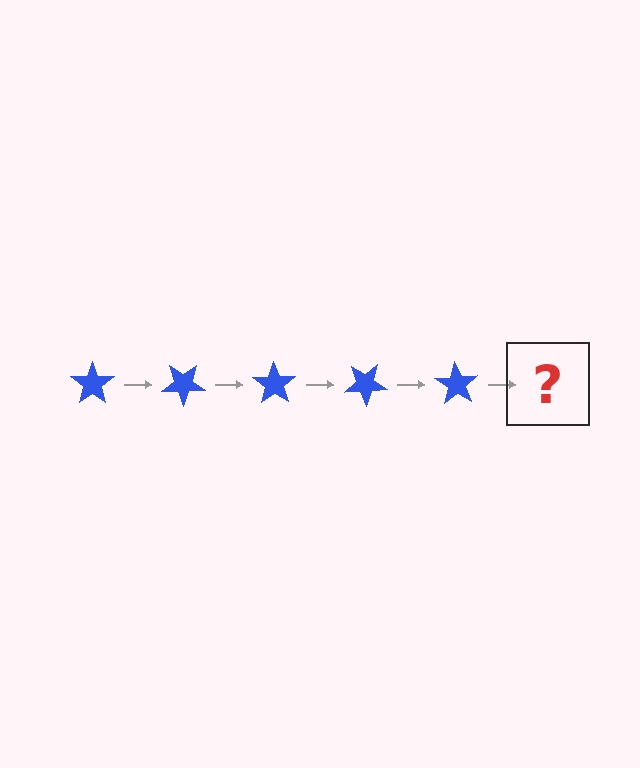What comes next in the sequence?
The next element should be a blue star rotated 175 degrees.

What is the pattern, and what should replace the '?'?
The pattern is that the star rotates 35 degrees each step. The '?' should be a blue star rotated 175 degrees.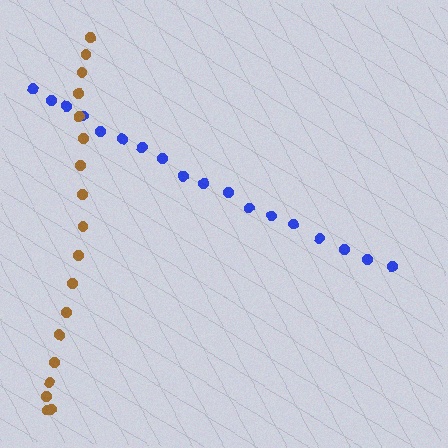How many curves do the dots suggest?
There are 2 distinct paths.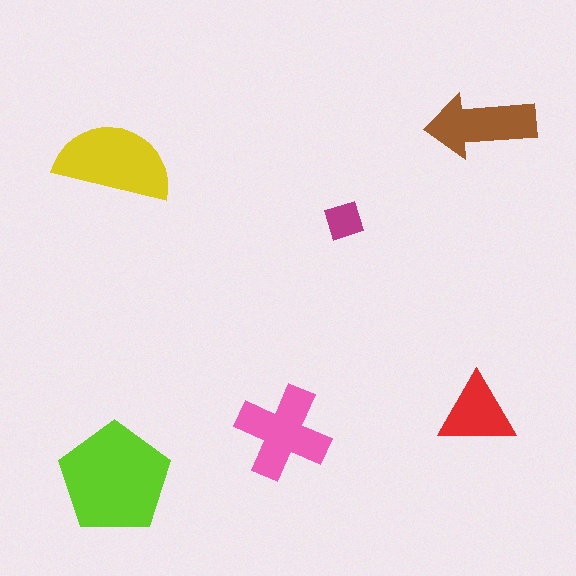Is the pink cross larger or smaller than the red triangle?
Larger.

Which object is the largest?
The lime pentagon.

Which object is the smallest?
The magenta diamond.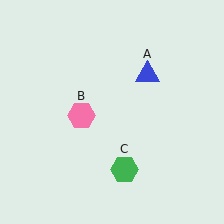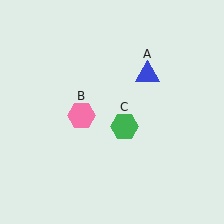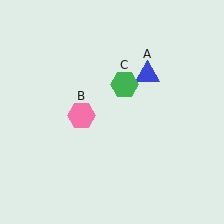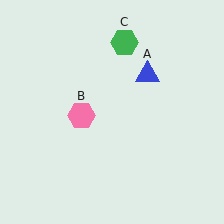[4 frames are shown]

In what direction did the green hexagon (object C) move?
The green hexagon (object C) moved up.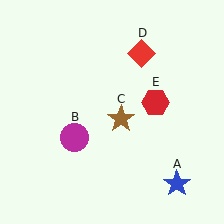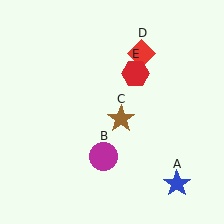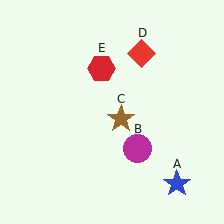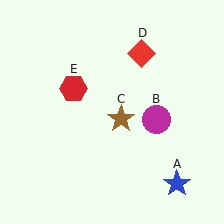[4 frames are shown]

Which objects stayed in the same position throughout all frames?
Blue star (object A) and brown star (object C) and red diamond (object D) remained stationary.